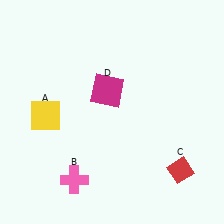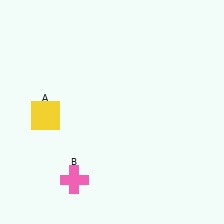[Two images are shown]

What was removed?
The red diamond (C), the magenta square (D) were removed in Image 2.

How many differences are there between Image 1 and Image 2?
There are 2 differences between the two images.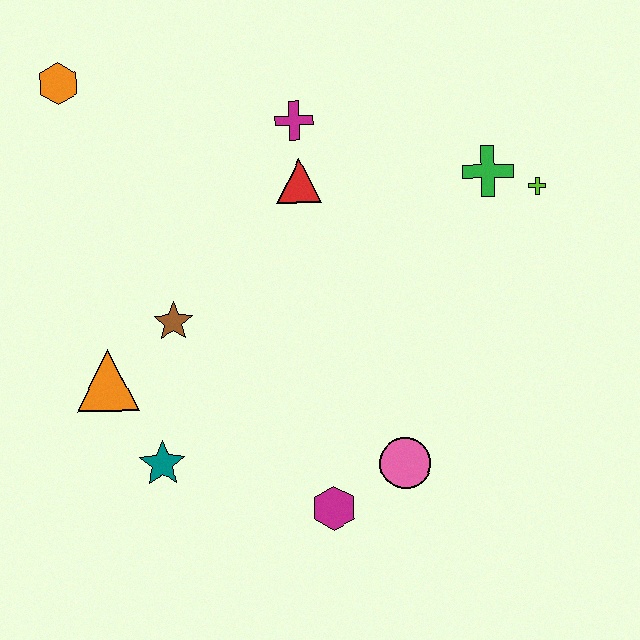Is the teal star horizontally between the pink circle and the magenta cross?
No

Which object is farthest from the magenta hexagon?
The orange hexagon is farthest from the magenta hexagon.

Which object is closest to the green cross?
The lime cross is closest to the green cross.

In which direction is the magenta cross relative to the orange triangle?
The magenta cross is above the orange triangle.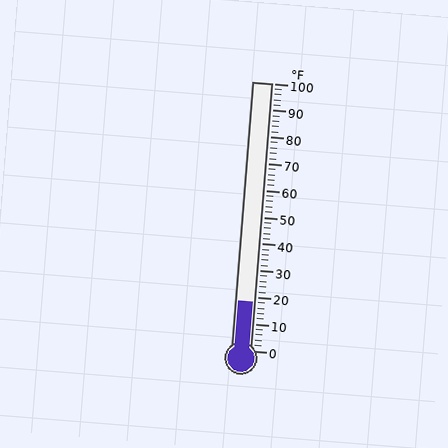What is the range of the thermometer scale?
The thermometer scale ranges from 0°F to 100°F.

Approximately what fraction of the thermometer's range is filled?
The thermometer is filled to approximately 20% of its range.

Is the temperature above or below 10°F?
The temperature is above 10°F.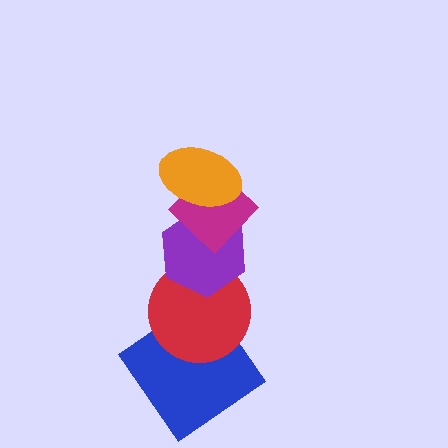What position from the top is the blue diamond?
The blue diamond is 5th from the top.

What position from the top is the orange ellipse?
The orange ellipse is 1st from the top.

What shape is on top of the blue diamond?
The red circle is on top of the blue diamond.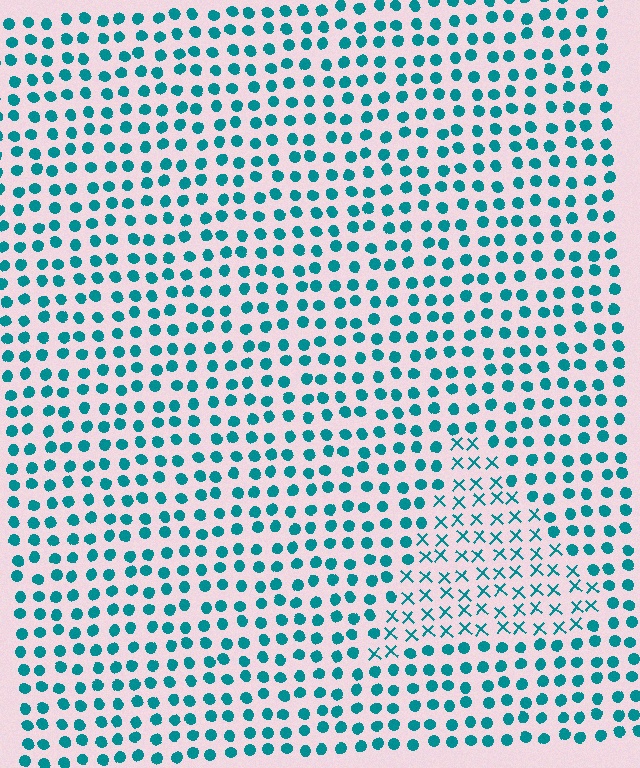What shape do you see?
I see a triangle.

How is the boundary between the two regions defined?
The boundary is defined by a change in element shape: X marks inside vs. circles outside. All elements share the same color and spacing.